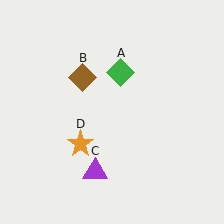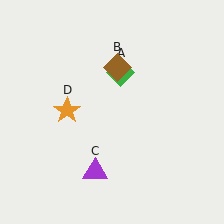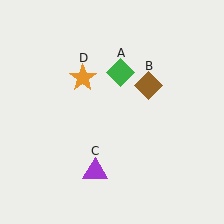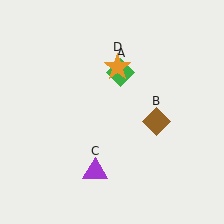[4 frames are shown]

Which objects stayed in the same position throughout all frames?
Green diamond (object A) and purple triangle (object C) remained stationary.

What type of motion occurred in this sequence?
The brown diamond (object B), orange star (object D) rotated clockwise around the center of the scene.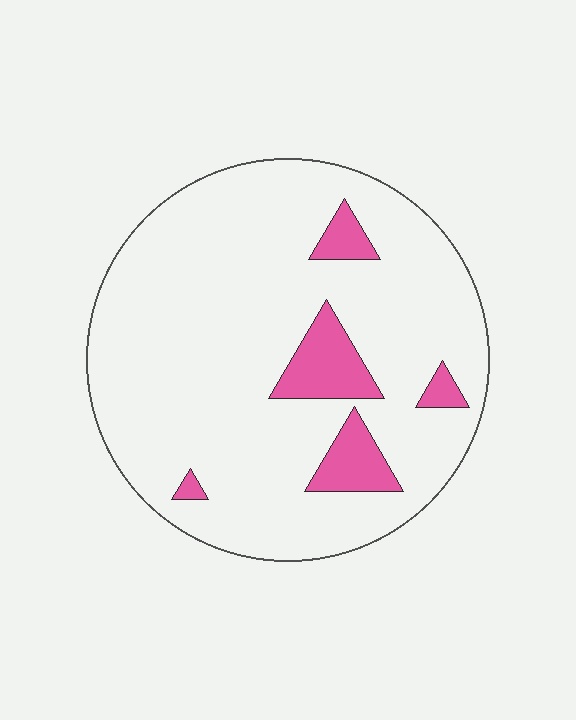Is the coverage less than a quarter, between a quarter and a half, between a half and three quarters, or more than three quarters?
Less than a quarter.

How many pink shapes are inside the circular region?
5.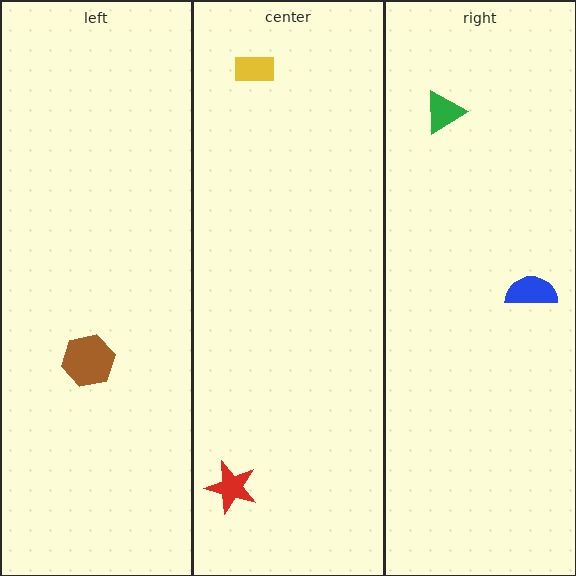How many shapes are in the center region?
2.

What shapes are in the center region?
The yellow rectangle, the red star.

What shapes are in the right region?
The green triangle, the blue semicircle.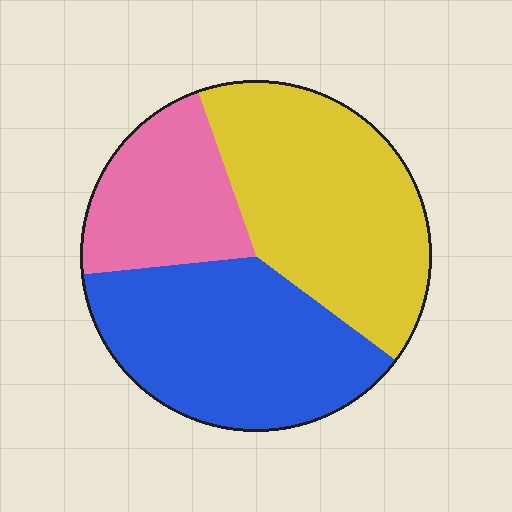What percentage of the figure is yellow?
Yellow takes up about two fifths (2/5) of the figure.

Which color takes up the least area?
Pink, at roughly 20%.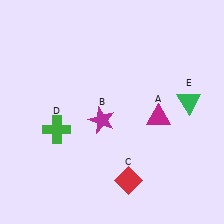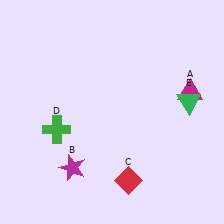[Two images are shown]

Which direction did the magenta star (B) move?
The magenta star (B) moved down.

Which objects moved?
The objects that moved are: the magenta triangle (A), the magenta star (B).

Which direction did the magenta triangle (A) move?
The magenta triangle (A) moved right.